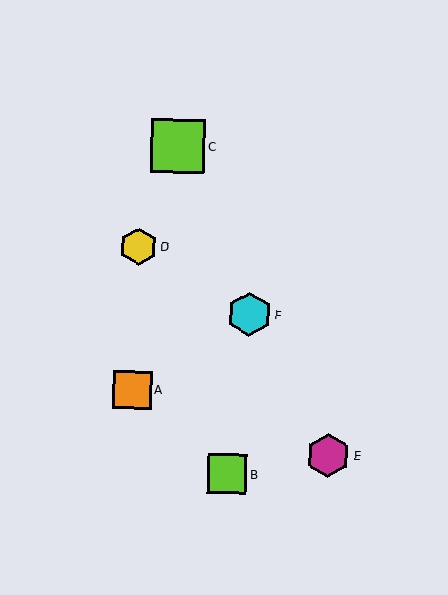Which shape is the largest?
The lime square (labeled C) is the largest.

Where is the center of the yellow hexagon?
The center of the yellow hexagon is at (139, 247).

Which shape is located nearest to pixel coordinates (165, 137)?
The lime square (labeled C) at (178, 146) is nearest to that location.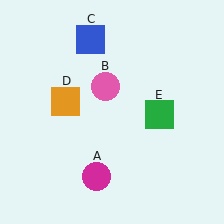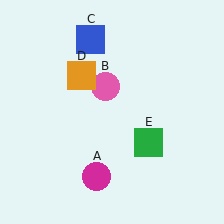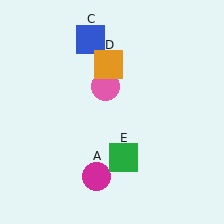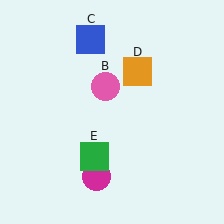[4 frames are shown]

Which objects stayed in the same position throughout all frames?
Magenta circle (object A) and pink circle (object B) and blue square (object C) remained stationary.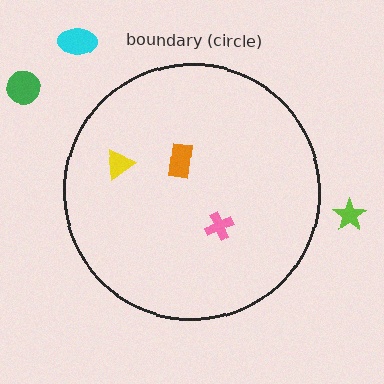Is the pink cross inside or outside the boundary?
Inside.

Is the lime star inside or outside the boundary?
Outside.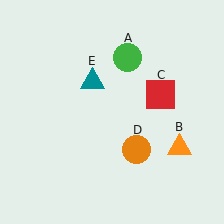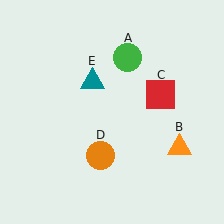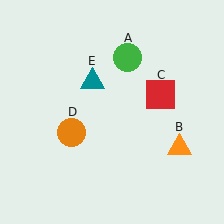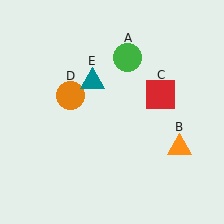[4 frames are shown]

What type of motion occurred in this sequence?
The orange circle (object D) rotated clockwise around the center of the scene.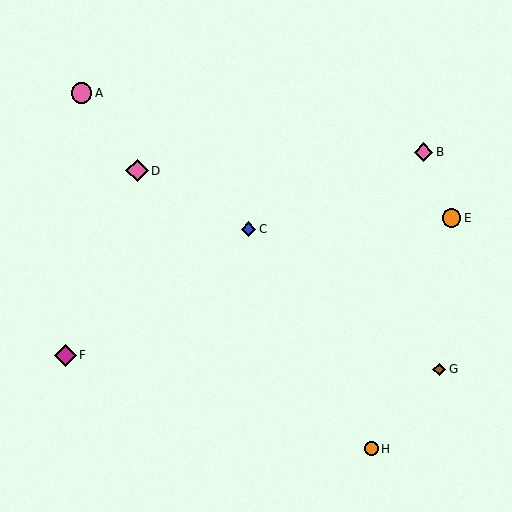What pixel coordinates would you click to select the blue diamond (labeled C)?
Click at (249, 229) to select the blue diamond C.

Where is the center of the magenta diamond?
The center of the magenta diamond is at (65, 355).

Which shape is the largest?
The pink diamond (labeled D) is the largest.